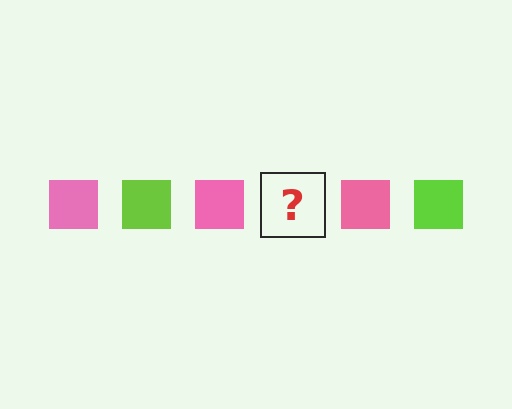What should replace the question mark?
The question mark should be replaced with a lime square.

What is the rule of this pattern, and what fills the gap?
The rule is that the pattern cycles through pink, lime squares. The gap should be filled with a lime square.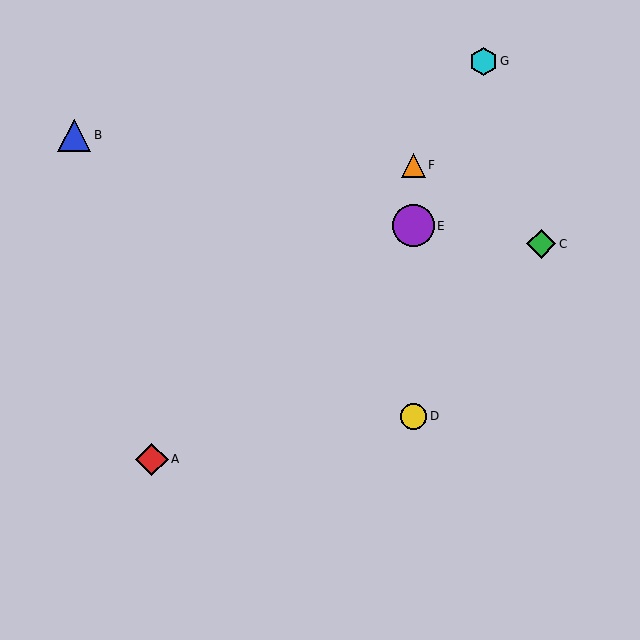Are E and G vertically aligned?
No, E is at x≈413 and G is at x≈483.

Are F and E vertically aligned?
Yes, both are at x≈413.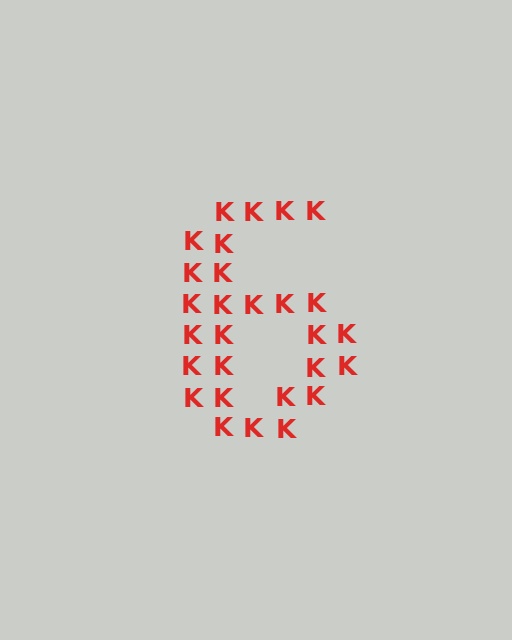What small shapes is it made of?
It is made of small letter K's.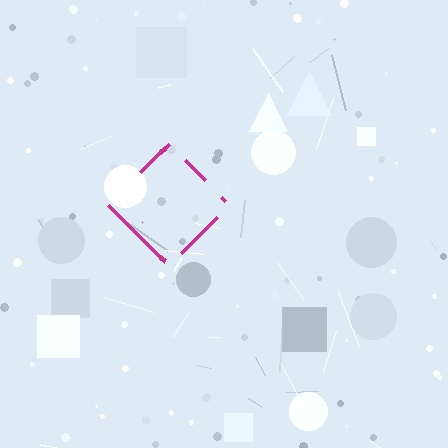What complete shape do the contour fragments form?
The contour fragments form a diamond.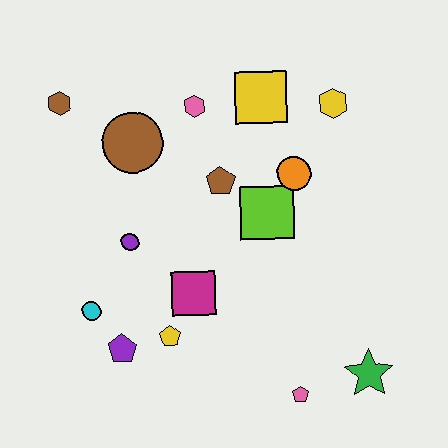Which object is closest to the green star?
The pink pentagon is closest to the green star.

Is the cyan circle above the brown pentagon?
No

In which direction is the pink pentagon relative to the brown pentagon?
The pink pentagon is below the brown pentagon.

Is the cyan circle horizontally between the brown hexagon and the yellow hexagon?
Yes